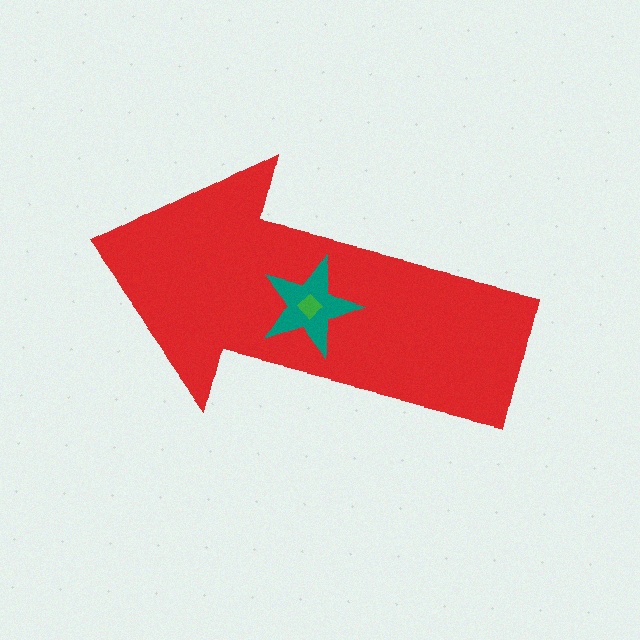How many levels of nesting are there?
3.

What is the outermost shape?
The red arrow.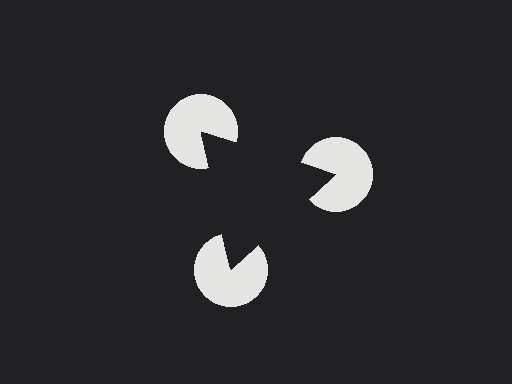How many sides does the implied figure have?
3 sides.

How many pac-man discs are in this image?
There are 3 — one at each vertex of the illusory triangle.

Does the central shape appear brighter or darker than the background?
It typically appears slightly darker than the background, even though no actual brightness change is drawn.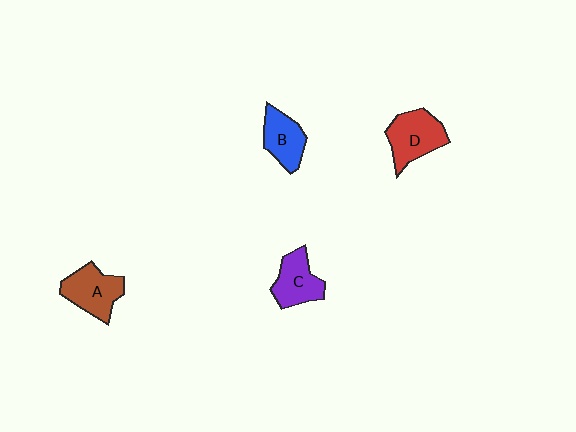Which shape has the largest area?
Shape D (red).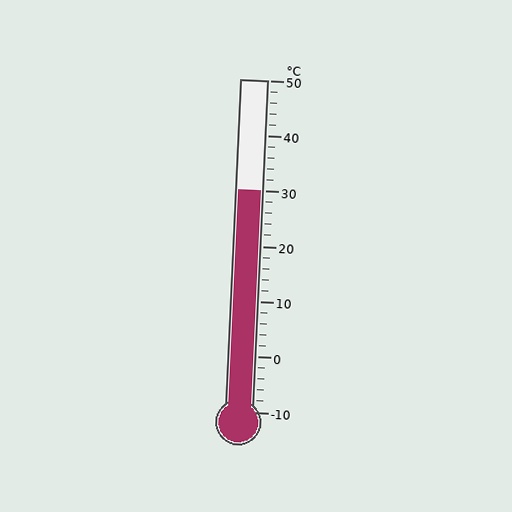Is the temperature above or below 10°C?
The temperature is above 10°C.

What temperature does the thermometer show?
The thermometer shows approximately 30°C.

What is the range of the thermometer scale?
The thermometer scale ranges from -10°C to 50°C.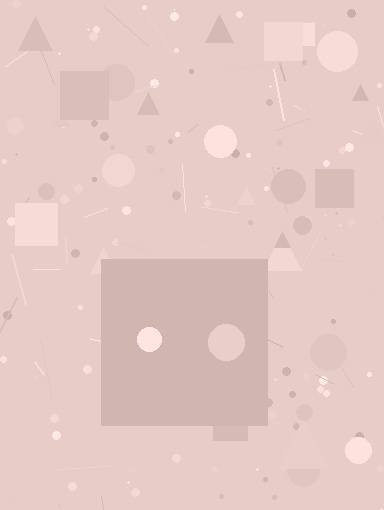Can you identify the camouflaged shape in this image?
The camouflaged shape is a square.